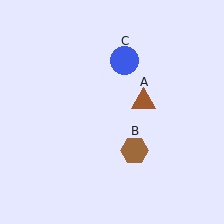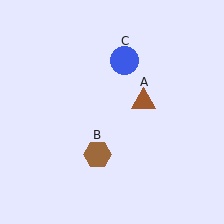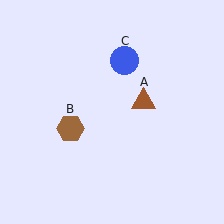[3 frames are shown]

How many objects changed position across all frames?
1 object changed position: brown hexagon (object B).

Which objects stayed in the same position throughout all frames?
Brown triangle (object A) and blue circle (object C) remained stationary.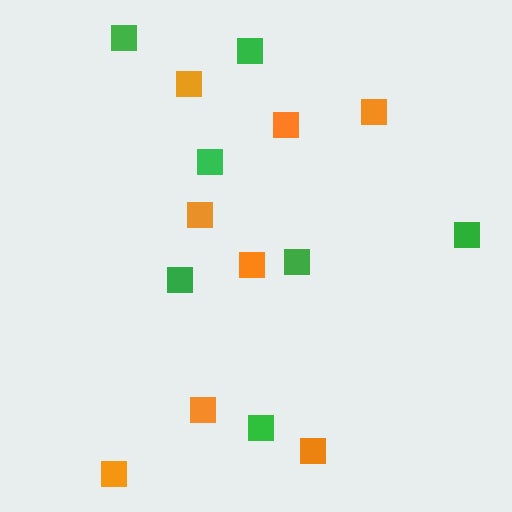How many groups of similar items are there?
There are 2 groups: one group of orange squares (8) and one group of green squares (7).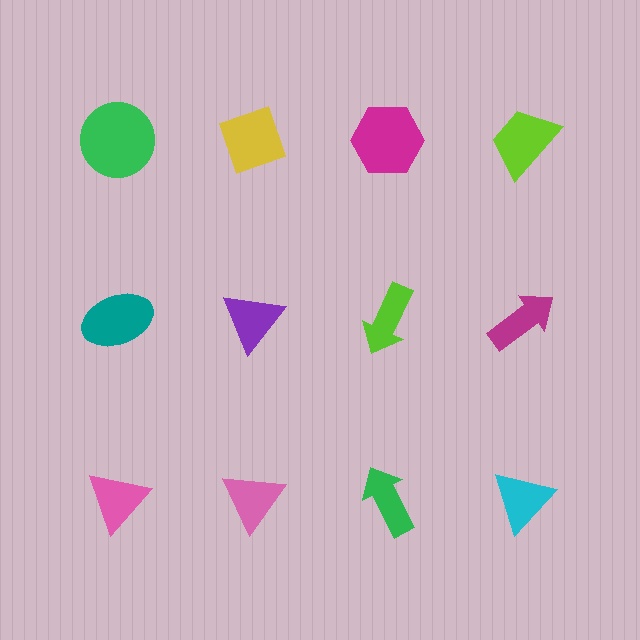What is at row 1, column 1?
A green circle.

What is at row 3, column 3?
A green arrow.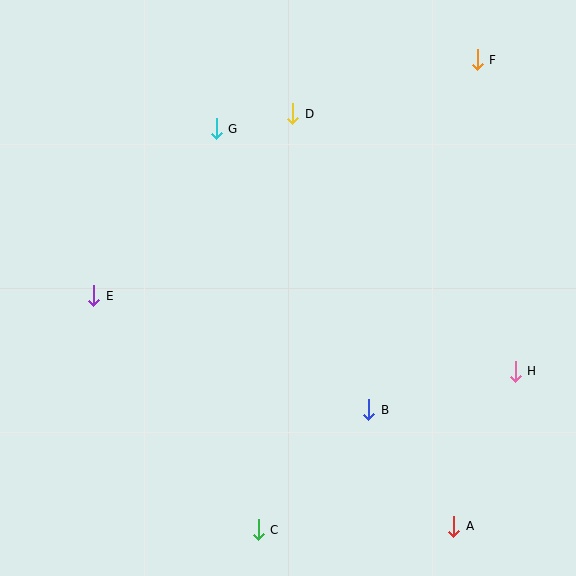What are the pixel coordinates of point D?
Point D is at (293, 114).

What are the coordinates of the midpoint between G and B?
The midpoint between G and B is at (293, 269).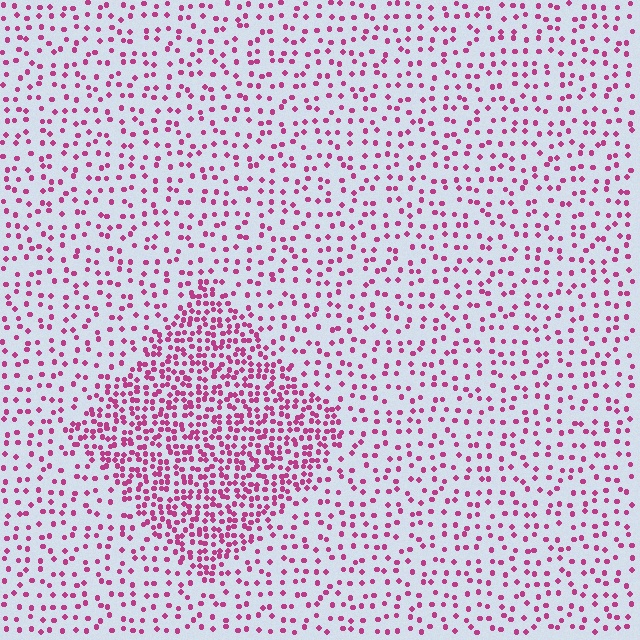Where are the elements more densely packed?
The elements are more densely packed inside the diamond boundary.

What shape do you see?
I see a diamond.